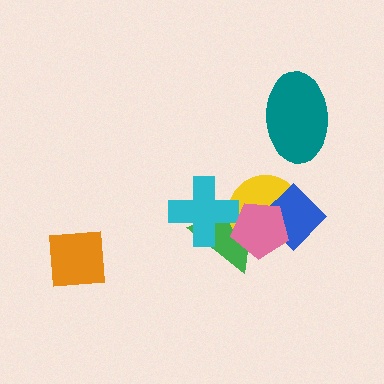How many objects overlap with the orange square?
0 objects overlap with the orange square.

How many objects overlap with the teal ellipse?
0 objects overlap with the teal ellipse.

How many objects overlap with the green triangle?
4 objects overlap with the green triangle.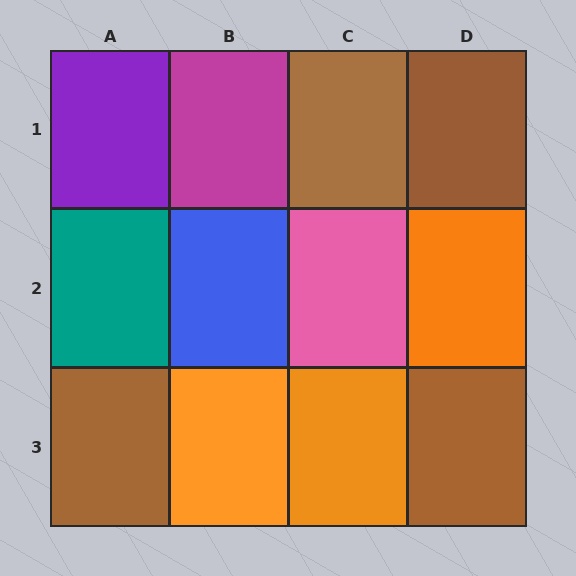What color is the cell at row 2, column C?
Pink.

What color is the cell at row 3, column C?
Orange.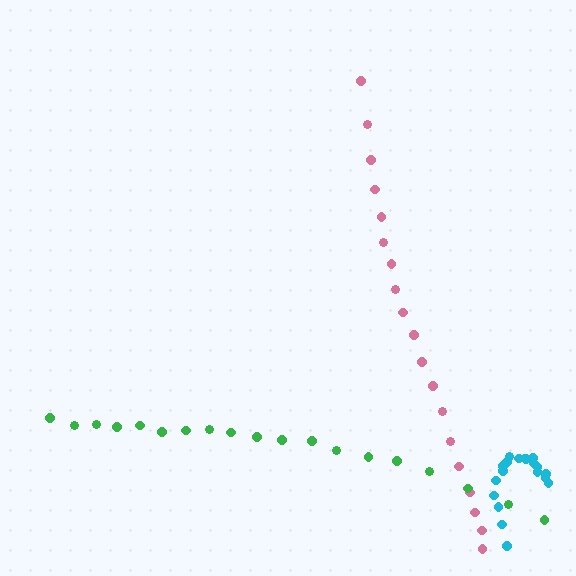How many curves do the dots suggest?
There are 3 distinct paths.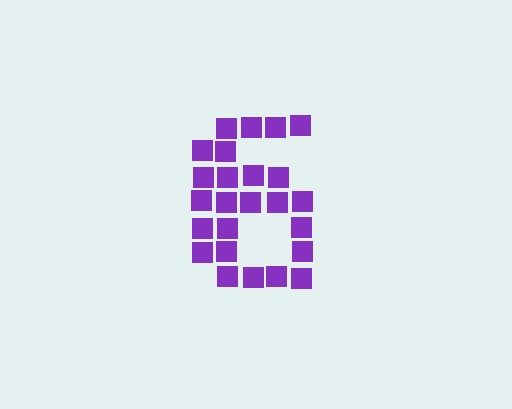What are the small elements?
The small elements are squares.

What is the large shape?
The large shape is the digit 6.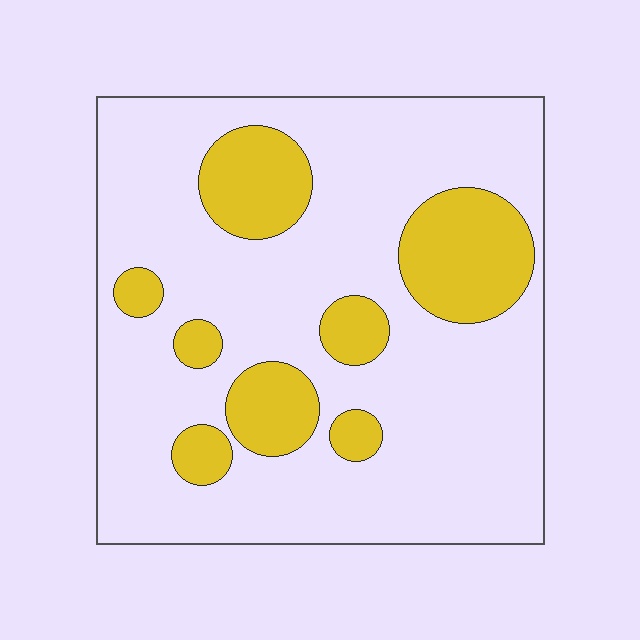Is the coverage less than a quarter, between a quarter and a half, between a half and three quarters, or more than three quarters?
Less than a quarter.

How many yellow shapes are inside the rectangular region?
8.